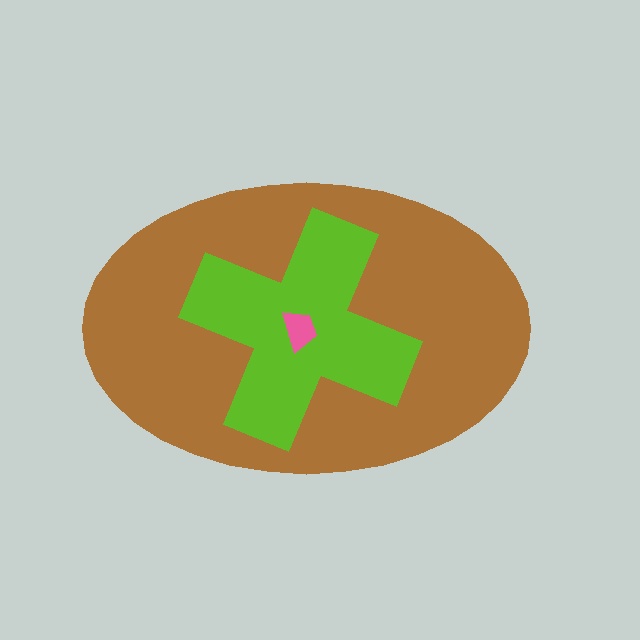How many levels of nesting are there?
3.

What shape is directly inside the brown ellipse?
The lime cross.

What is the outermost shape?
The brown ellipse.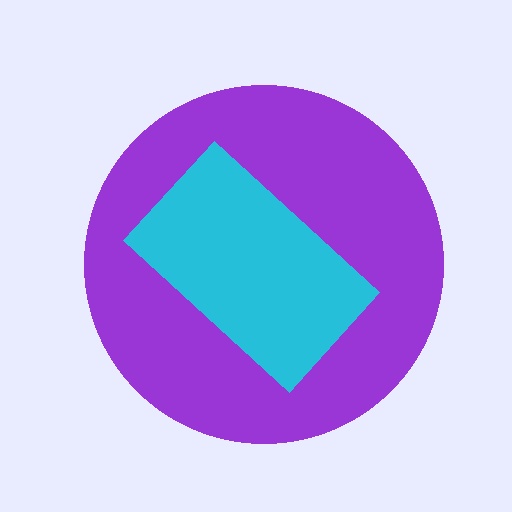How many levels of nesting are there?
2.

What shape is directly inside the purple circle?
The cyan rectangle.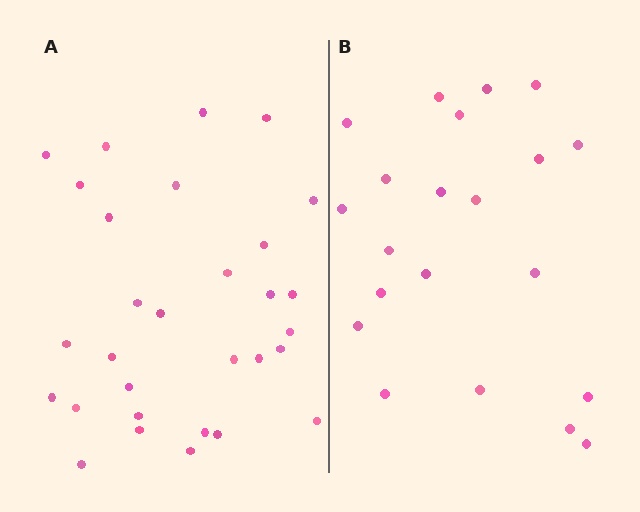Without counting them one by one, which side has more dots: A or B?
Region A (the left region) has more dots.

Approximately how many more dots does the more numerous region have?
Region A has roughly 8 or so more dots than region B.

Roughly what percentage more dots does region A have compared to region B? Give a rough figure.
About 45% more.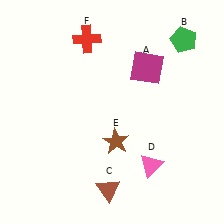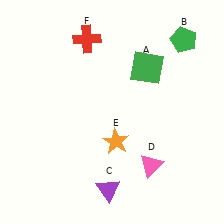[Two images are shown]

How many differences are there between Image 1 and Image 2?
There are 3 differences between the two images.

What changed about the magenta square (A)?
In Image 1, A is magenta. In Image 2, it changed to green.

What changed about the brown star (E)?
In Image 1, E is brown. In Image 2, it changed to orange.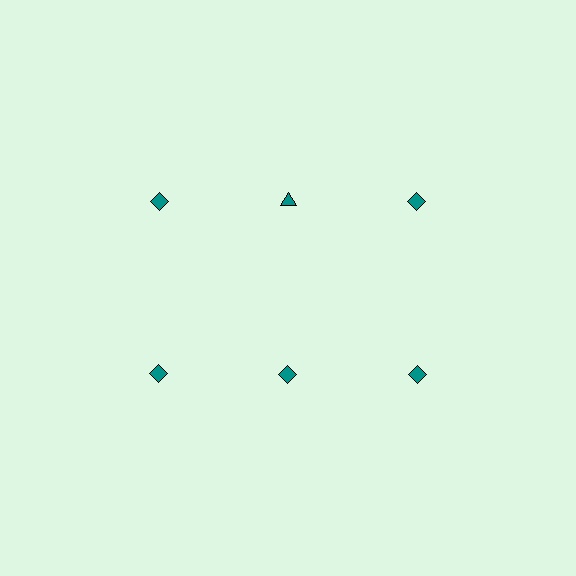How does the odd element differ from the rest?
It has a different shape: triangle instead of diamond.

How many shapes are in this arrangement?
There are 6 shapes arranged in a grid pattern.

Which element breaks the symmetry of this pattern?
The teal triangle in the top row, second from left column breaks the symmetry. All other shapes are teal diamonds.